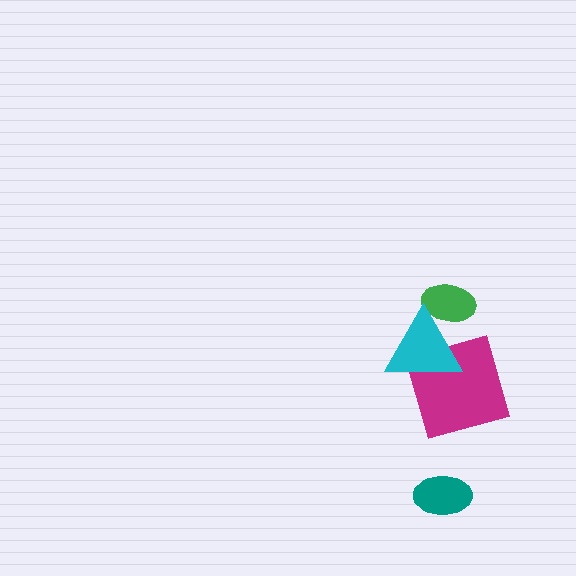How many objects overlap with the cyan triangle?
2 objects overlap with the cyan triangle.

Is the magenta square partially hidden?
Yes, it is partially covered by another shape.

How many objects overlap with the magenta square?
1 object overlaps with the magenta square.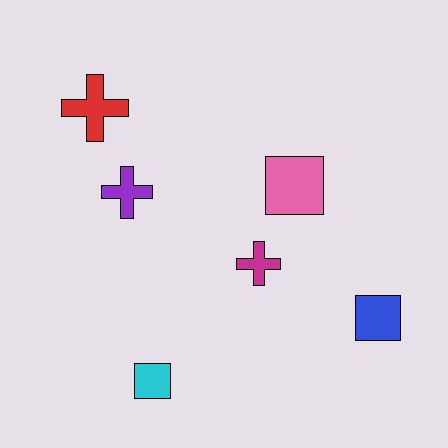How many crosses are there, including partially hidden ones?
There are 3 crosses.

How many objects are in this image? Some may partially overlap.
There are 6 objects.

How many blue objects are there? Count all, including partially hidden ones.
There is 1 blue object.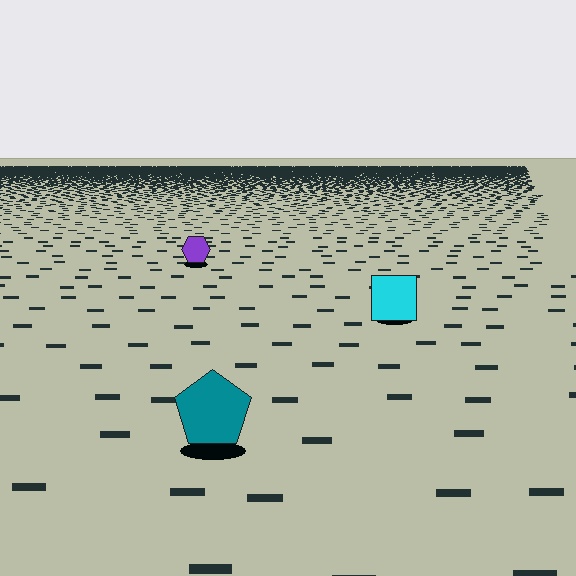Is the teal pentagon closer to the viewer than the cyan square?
Yes. The teal pentagon is closer — you can tell from the texture gradient: the ground texture is coarser near it.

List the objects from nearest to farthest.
From nearest to farthest: the teal pentagon, the cyan square, the purple hexagon.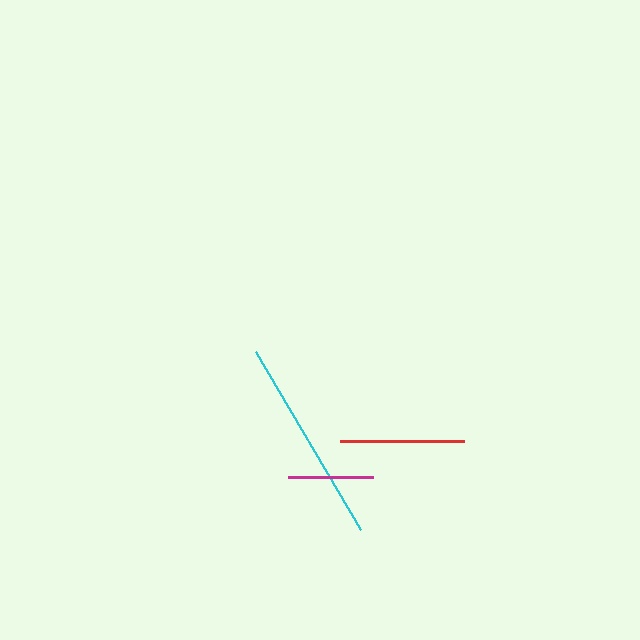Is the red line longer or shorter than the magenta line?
The red line is longer than the magenta line.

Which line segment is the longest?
The cyan line is the longest at approximately 207 pixels.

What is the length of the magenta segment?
The magenta segment is approximately 84 pixels long.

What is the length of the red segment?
The red segment is approximately 124 pixels long.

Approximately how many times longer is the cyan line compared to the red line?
The cyan line is approximately 1.7 times the length of the red line.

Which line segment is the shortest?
The magenta line is the shortest at approximately 84 pixels.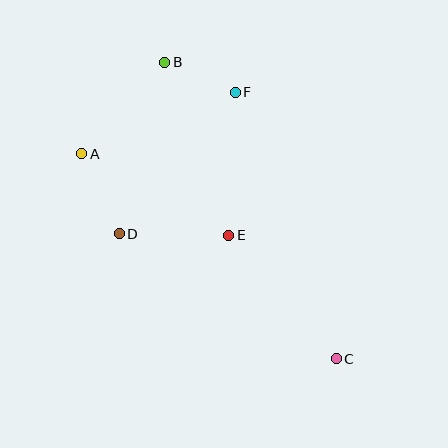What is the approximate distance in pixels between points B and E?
The distance between B and E is approximately 185 pixels.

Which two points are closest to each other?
Points B and F are closest to each other.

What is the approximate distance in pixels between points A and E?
The distance between A and E is approximately 168 pixels.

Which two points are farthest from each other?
Points B and C are farthest from each other.